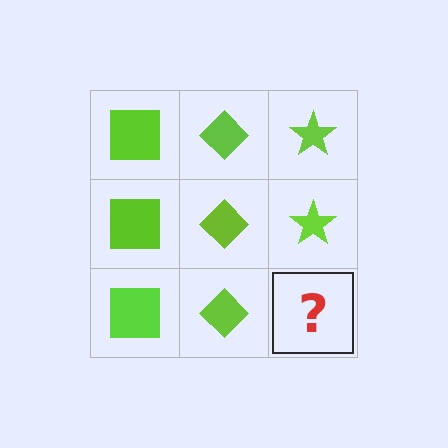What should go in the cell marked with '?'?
The missing cell should contain a lime star.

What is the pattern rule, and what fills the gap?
The rule is that each column has a consistent shape. The gap should be filled with a lime star.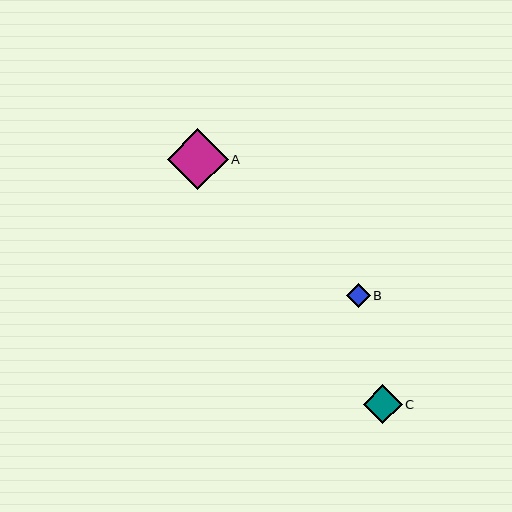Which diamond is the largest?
Diamond A is the largest with a size of approximately 61 pixels.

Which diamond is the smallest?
Diamond B is the smallest with a size of approximately 24 pixels.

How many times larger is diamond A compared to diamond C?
Diamond A is approximately 1.6 times the size of diamond C.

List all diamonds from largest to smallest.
From largest to smallest: A, C, B.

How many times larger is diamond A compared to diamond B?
Diamond A is approximately 2.5 times the size of diamond B.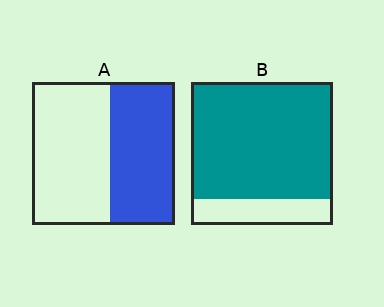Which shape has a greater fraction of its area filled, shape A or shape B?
Shape B.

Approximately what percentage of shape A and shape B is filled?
A is approximately 45% and B is approximately 80%.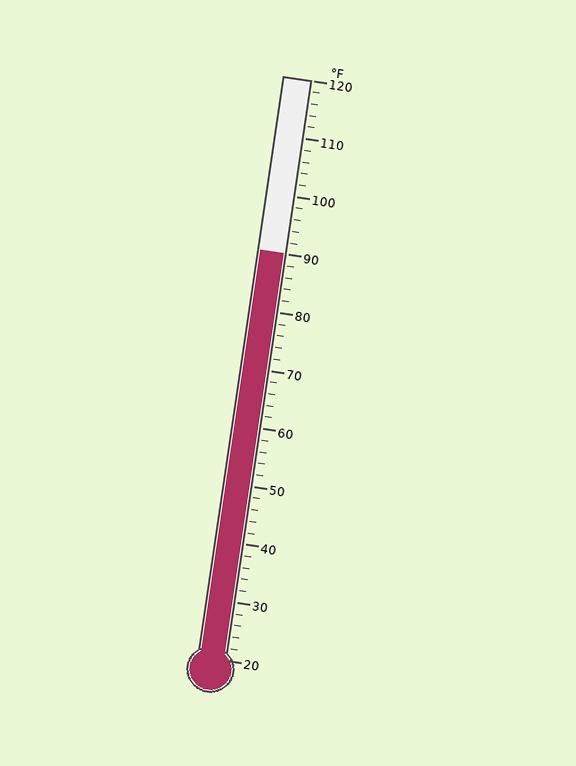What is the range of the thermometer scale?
The thermometer scale ranges from 20°F to 120°F.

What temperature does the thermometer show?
The thermometer shows approximately 90°F.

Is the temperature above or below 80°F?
The temperature is above 80°F.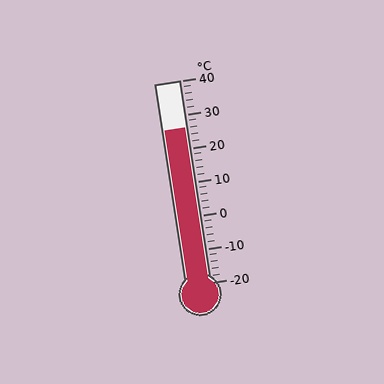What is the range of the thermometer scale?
The thermometer scale ranges from -20°C to 40°C.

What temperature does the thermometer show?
The thermometer shows approximately 26°C.